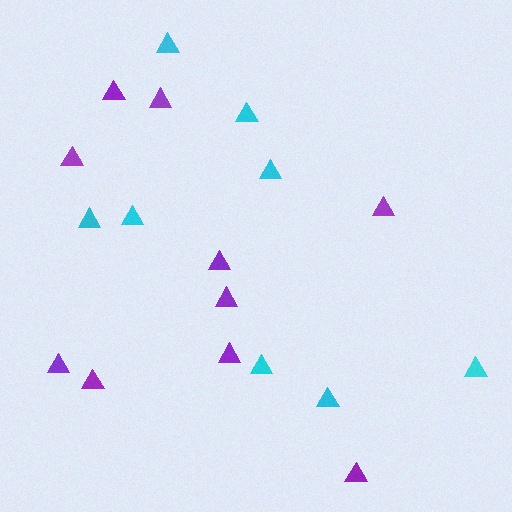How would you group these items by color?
There are 2 groups: one group of cyan triangles (8) and one group of purple triangles (10).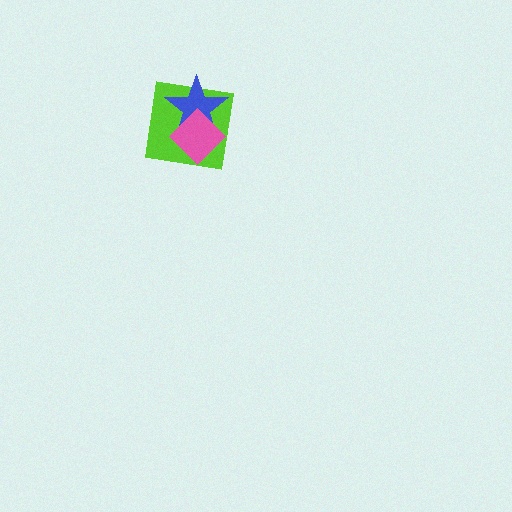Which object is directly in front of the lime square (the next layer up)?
The blue star is directly in front of the lime square.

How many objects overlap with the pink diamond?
2 objects overlap with the pink diamond.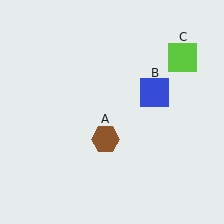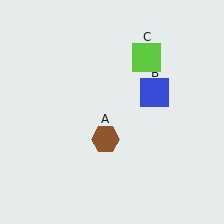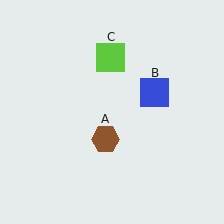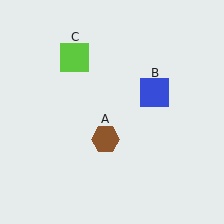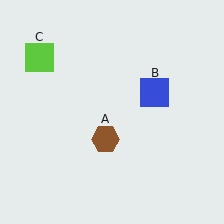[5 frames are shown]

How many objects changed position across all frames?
1 object changed position: lime square (object C).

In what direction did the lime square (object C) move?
The lime square (object C) moved left.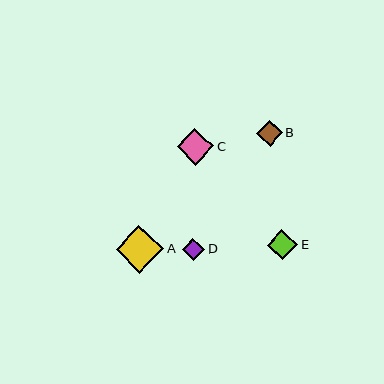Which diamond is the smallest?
Diamond D is the smallest with a size of approximately 23 pixels.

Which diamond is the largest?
Diamond A is the largest with a size of approximately 47 pixels.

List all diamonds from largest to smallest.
From largest to smallest: A, C, E, B, D.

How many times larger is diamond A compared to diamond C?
Diamond A is approximately 1.3 times the size of diamond C.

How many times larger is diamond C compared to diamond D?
Diamond C is approximately 1.6 times the size of diamond D.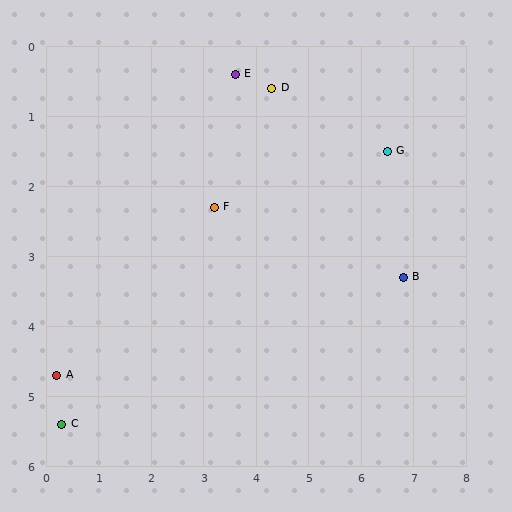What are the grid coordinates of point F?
Point F is at approximately (3.2, 2.3).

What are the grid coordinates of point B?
Point B is at approximately (6.8, 3.3).